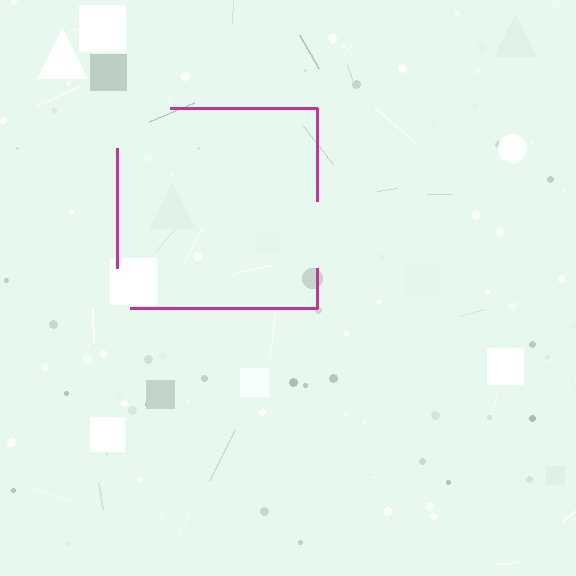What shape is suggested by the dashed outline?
The dashed outline suggests a square.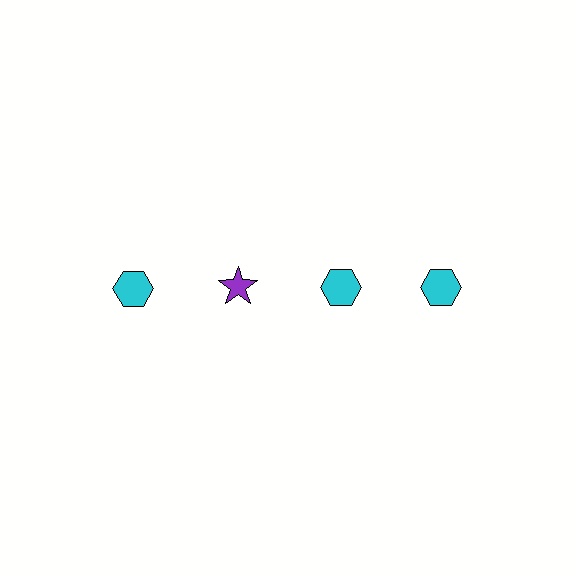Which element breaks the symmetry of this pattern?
The purple star in the top row, second from left column breaks the symmetry. All other shapes are cyan hexagons.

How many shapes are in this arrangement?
There are 4 shapes arranged in a grid pattern.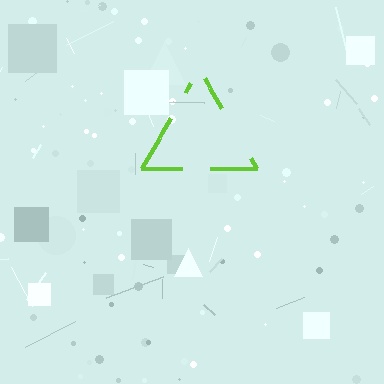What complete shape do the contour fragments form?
The contour fragments form a triangle.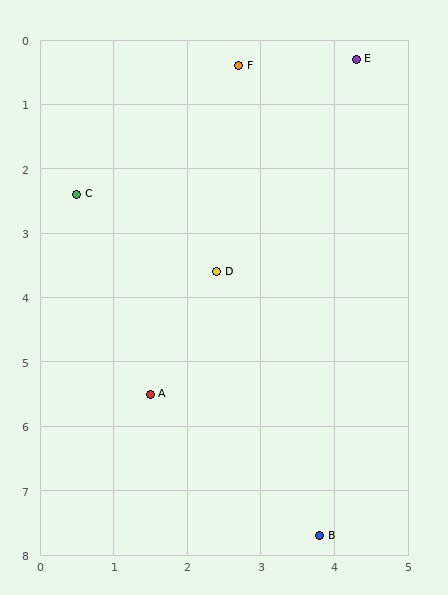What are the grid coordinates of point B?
Point B is at approximately (3.8, 7.7).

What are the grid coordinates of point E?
Point E is at approximately (4.3, 0.3).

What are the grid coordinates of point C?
Point C is at approximately (0.5, 2.4).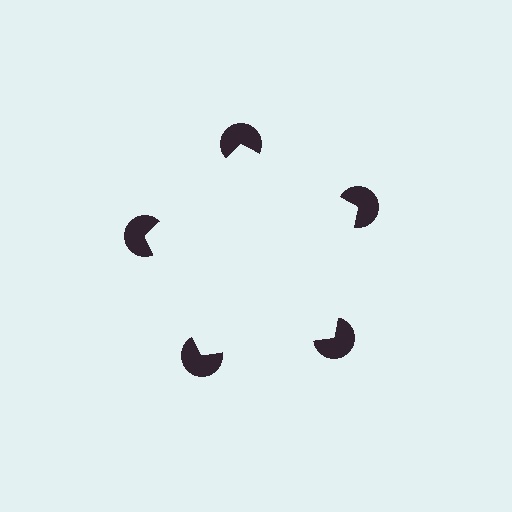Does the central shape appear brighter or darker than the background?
It typically appears slightly brighter than the background, even though no actual brightness change is drawn.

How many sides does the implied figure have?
5 sides.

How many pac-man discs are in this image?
There are 5 — one at each vertex of the illusory pentagon.